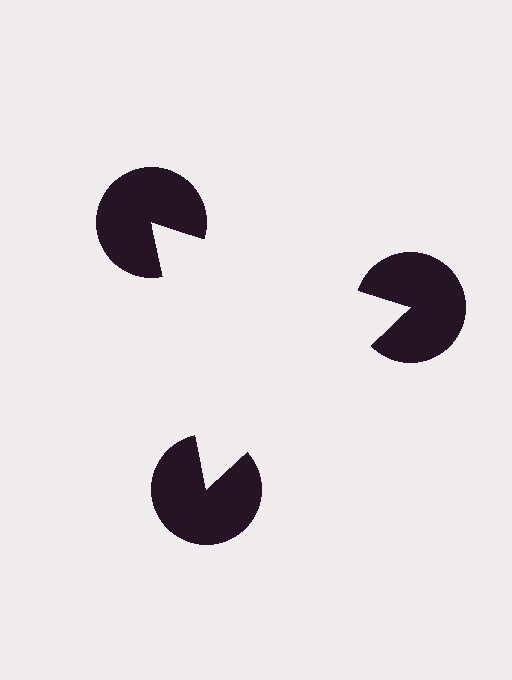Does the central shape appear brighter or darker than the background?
It typically appears slightly brighter than the background, even though no actual brightness change is drawn.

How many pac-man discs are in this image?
There are 3 — one at each vertex of the illusory triangle.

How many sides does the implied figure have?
3 sides.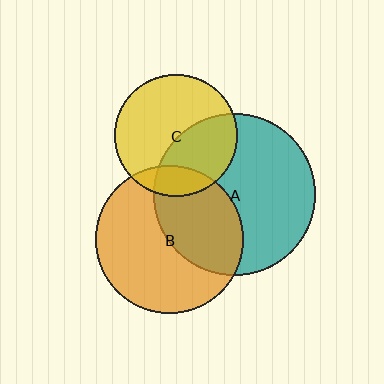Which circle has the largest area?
Circle A (teal).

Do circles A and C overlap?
Yes.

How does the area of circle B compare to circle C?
Approximately 1.5 times.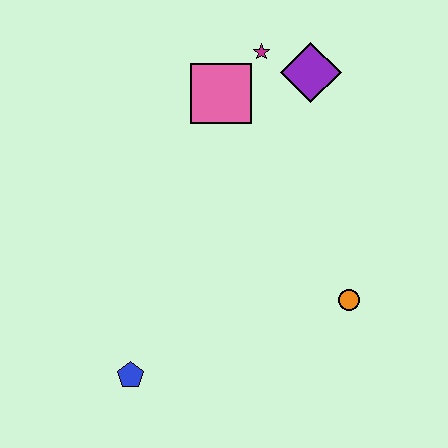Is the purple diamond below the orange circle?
No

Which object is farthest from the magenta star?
The blue pentagon is farthest from the magenta star.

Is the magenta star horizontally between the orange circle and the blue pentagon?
Yes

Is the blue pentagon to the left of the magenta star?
Yes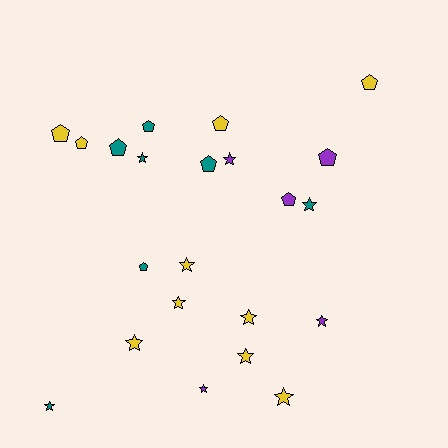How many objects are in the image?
There are 22 objects.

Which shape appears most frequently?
Star, with 12 objects.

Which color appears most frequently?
Yellow, with 10 objects.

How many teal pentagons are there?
There are 4 teal pentagons.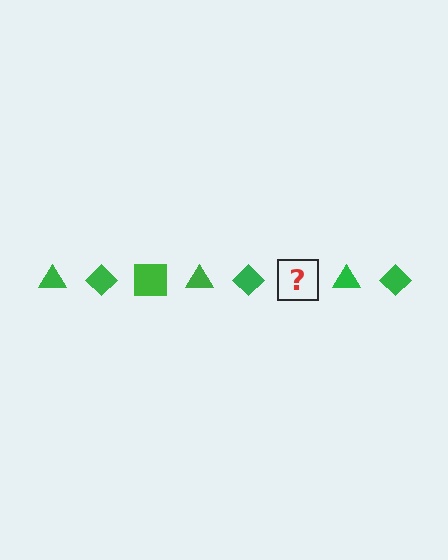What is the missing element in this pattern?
The missing element is a green square.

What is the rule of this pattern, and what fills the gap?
The rule is that the pattern cycles through triangle, diamond, square shapes in green. The gap should be filled with a green square.